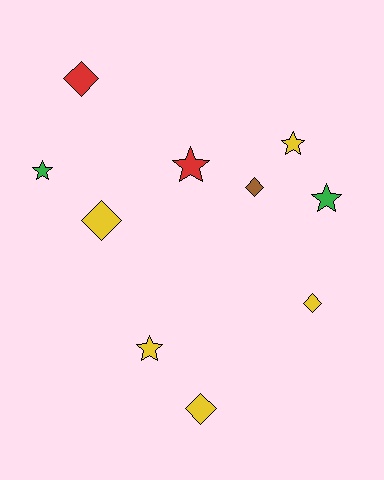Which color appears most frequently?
Yellow, with 5 objects.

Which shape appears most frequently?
Star, with 5 objects.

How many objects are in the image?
There are 10 objects.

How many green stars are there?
There are 2 green stars.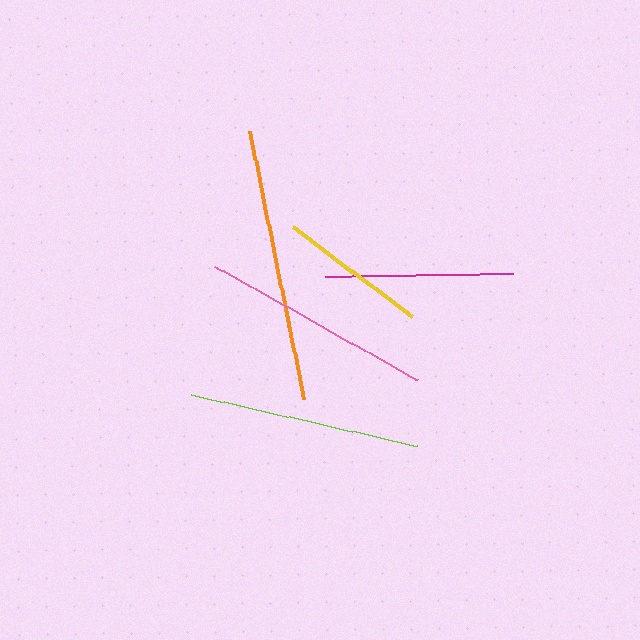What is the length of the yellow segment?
The yellow segment is approximately 149 pixels long.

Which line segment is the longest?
The orange line is the longest at approximately 273 pixels.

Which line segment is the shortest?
The yellow line is the shortest at approximately 149 pixels.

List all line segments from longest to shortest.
From longest to shortest: orange, pink, lime, magenta, yellow.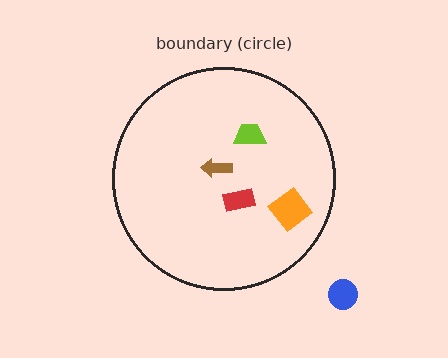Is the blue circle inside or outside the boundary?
Outside.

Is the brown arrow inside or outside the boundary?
Inside.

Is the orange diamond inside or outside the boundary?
Inside.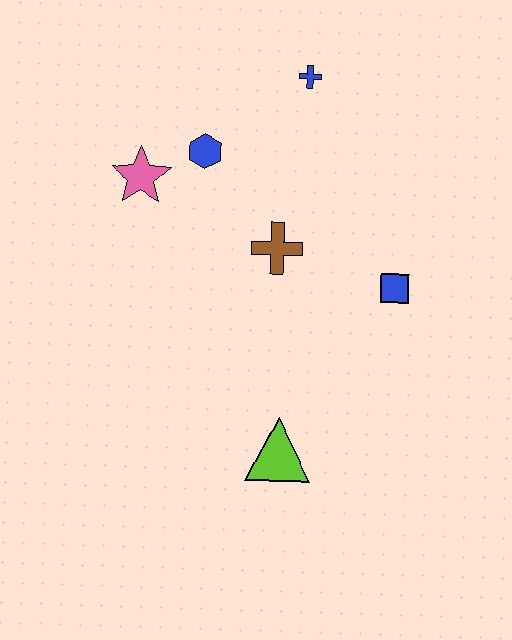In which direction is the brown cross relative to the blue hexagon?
The brown cross is below the blue hexagon.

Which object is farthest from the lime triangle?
The blue cross is farthest from the lime triangle.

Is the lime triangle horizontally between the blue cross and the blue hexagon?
Yes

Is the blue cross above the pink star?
Yes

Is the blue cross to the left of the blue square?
Yes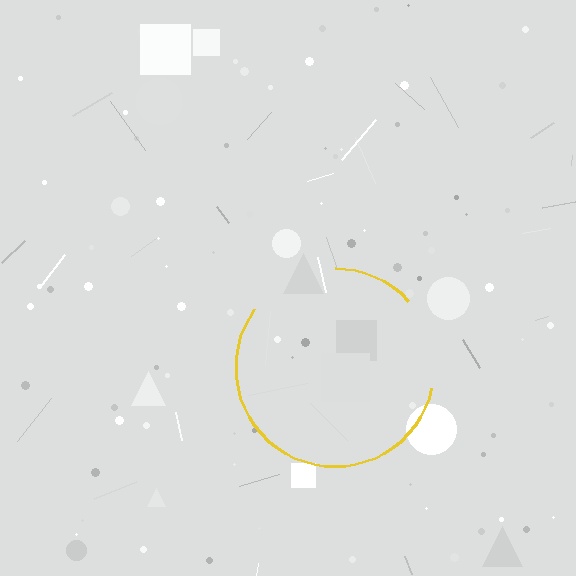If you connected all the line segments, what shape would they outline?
They would outline a circle.